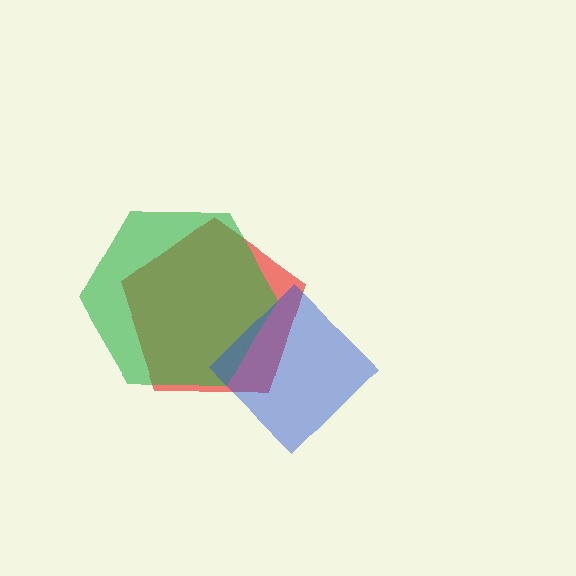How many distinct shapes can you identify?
There are 3 distinct shapes: a red pentagon, a green hexagon, a blue diamond.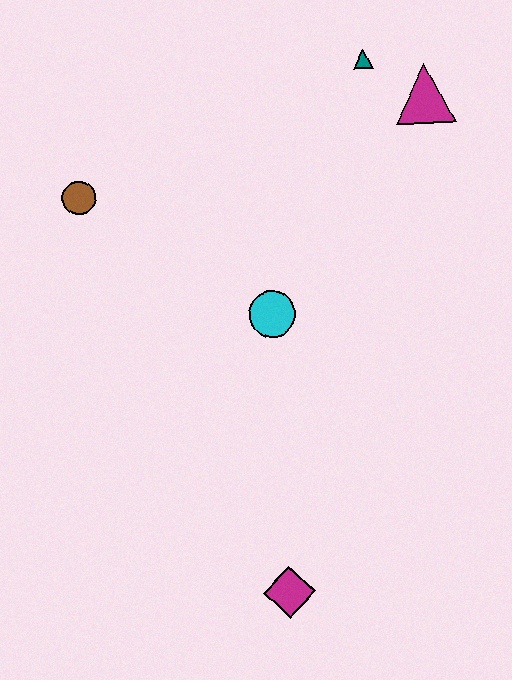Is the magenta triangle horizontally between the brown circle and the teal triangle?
No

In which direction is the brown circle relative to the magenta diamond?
The brown circle is above the magenta diamond.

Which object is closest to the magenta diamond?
The cyan circle is closest to the magenta diamond.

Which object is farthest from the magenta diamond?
The teal triangle is farthest from the magenta diamond.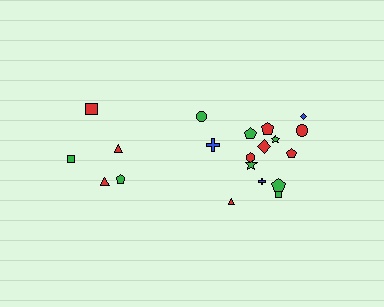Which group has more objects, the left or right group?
The right group.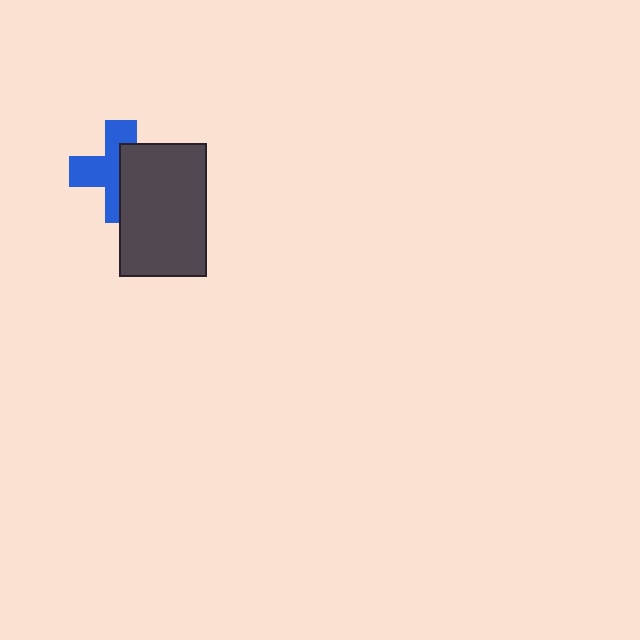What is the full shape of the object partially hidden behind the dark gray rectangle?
The partially hidden object is a blue cross.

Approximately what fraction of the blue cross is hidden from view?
Roughly 46% of the blue cross is hidden behind the dark gray rectangle.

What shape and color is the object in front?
The object in front is a dark gray rectangle.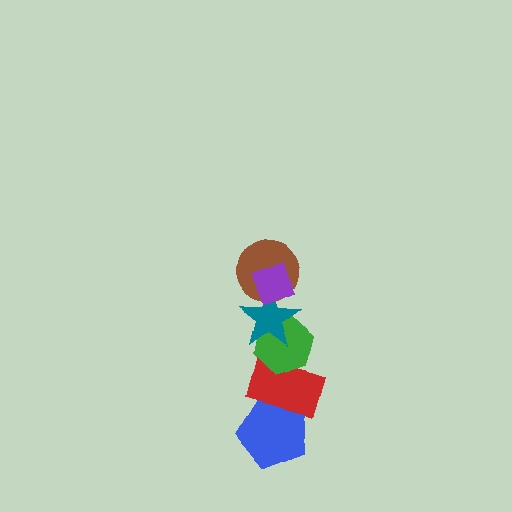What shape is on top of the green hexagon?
The teal star is on top of the green hexagon.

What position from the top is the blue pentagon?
The blue pentagon is 6th from the top.